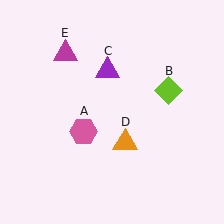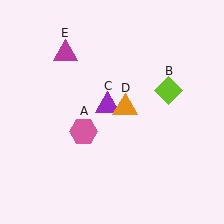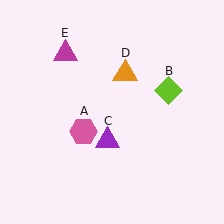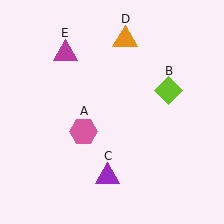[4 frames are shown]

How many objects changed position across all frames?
2 objects changed position: purple triangle (object C), orange triangle (object D).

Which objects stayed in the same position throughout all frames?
Pink hexagon (object A) and lime diamond (object B) and magenta triangle (object E) remained stationary.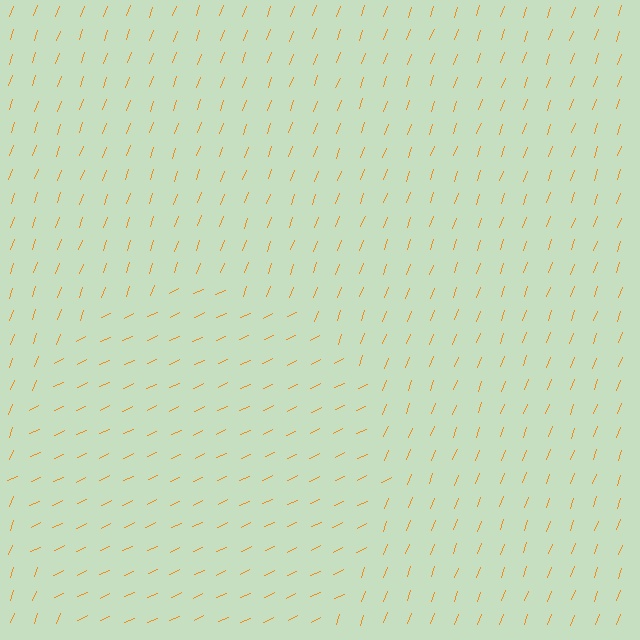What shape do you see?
I see a circle.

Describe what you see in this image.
The image is filled with small orange line segments. A circle region in the image has lines oriented differently from the surrounding lines, creating a visible texture boundary.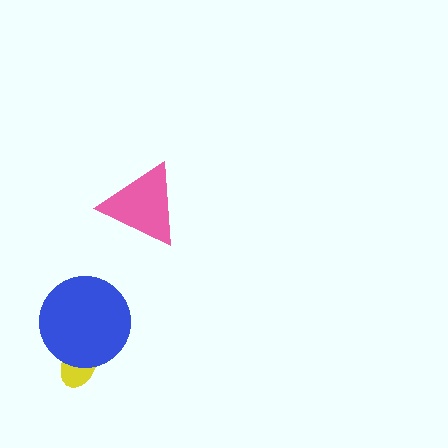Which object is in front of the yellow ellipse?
The blue circle is in front of the yellow ellipse.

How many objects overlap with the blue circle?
1 object overlaps with the blue circle.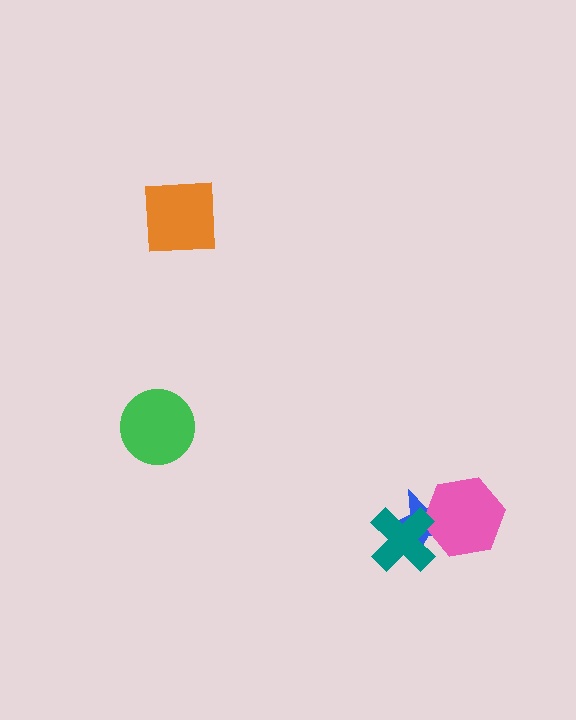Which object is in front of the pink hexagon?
The teal cross is in front of the pink hexagon.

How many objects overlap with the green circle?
0 objects overlap with the green circle.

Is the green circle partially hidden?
No, no other shape covers it.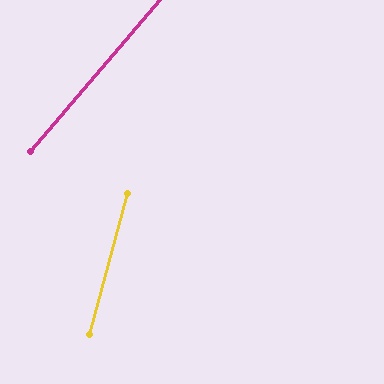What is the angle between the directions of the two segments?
Approximately 25 degrees.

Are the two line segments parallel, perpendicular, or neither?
Neither parallel nor perpendicular — they differ by about 25°.